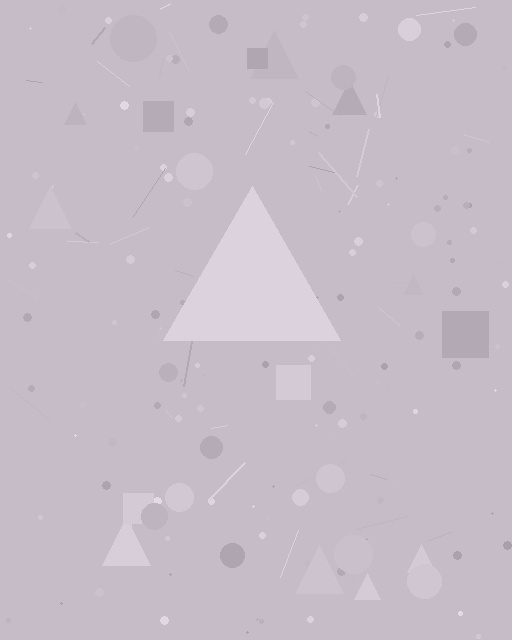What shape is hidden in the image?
A triangle is hidden in the image.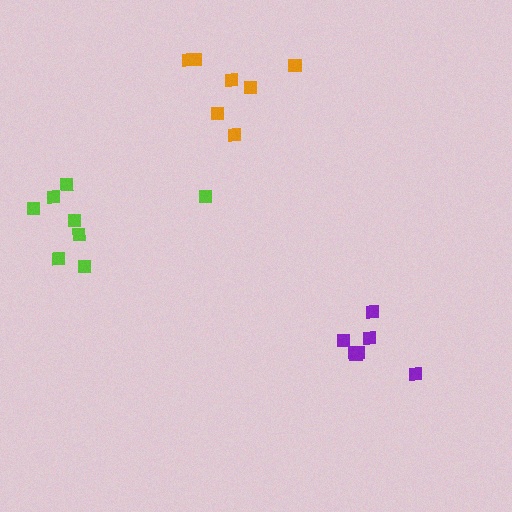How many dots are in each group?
Group 1: 8 dots, Group 2: 7 dots, Group 3: 7 dots (22 total).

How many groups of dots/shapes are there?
There are 3 groups.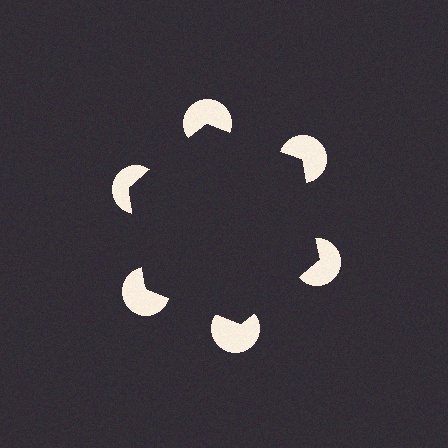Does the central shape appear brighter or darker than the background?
It typically appears slightly darker than the background, even though no actual brightness change is drawn.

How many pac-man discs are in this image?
There are 6 — one at each vertex of the illusory hexagon.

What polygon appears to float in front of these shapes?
An illusory hexagon — its edges are inferred from the aligned wedge cuts in the pac-man discs, not physically drawn.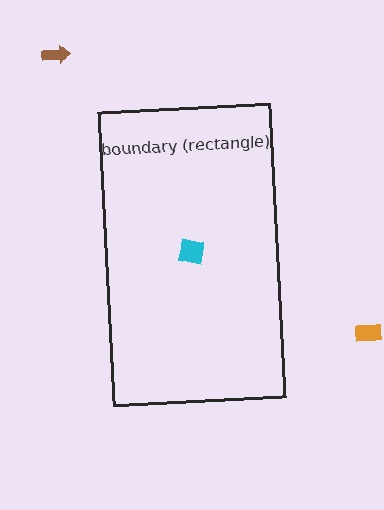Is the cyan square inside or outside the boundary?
Inside.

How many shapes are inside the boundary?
1 inside, 2 outside.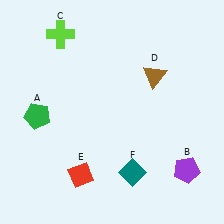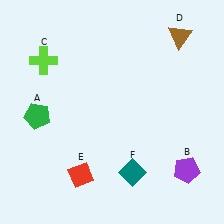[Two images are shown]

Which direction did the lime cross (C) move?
The lime cross (C) moved down.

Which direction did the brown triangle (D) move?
The brown triangle (D) moved up.